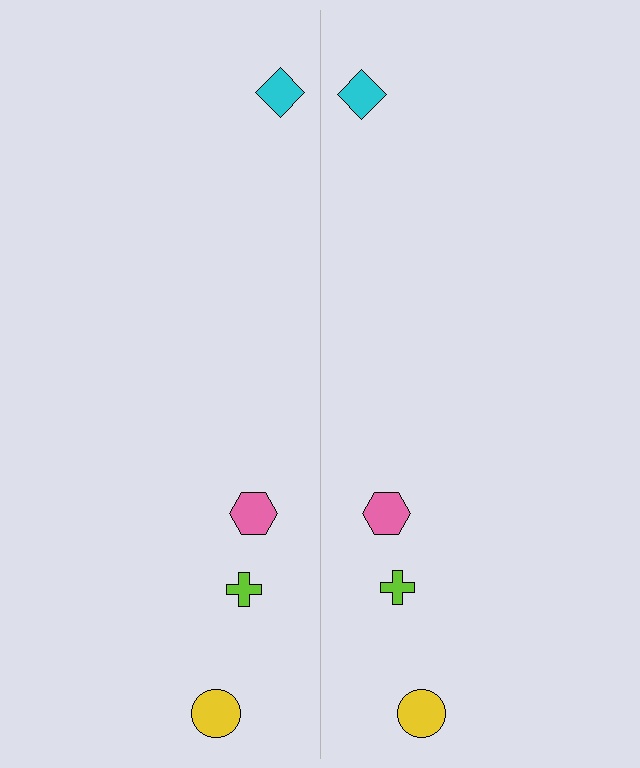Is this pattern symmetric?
Yes, this pattern has bilateral (reflection) symmetry.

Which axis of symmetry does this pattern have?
The pattern has a vertical axis of symmetry running through the center of the image.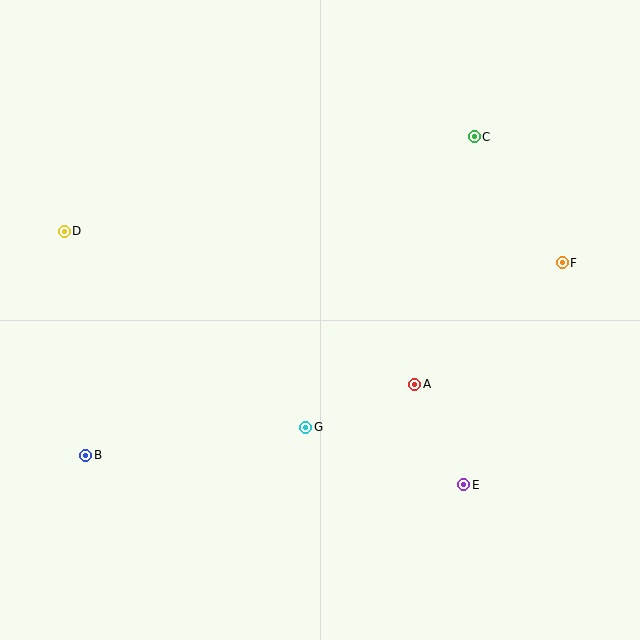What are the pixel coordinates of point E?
Point E is at (464, 485).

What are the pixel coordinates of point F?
Point F is at (562, 263).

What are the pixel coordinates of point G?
Point G is at (306, 427).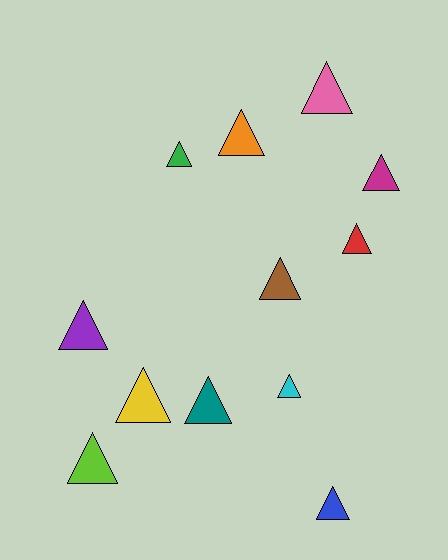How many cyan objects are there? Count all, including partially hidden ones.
There is 1 cyan object.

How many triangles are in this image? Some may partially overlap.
There are 12 triangles.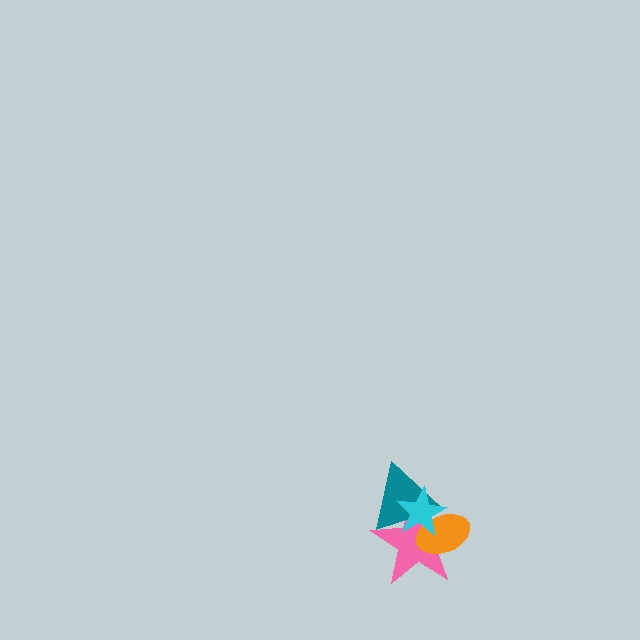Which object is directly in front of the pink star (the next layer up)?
The teal triangle is directly in front of the pink star.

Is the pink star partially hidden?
Yes, it is partially covered by another shape.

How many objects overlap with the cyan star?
3 objects overlap with the cyan star.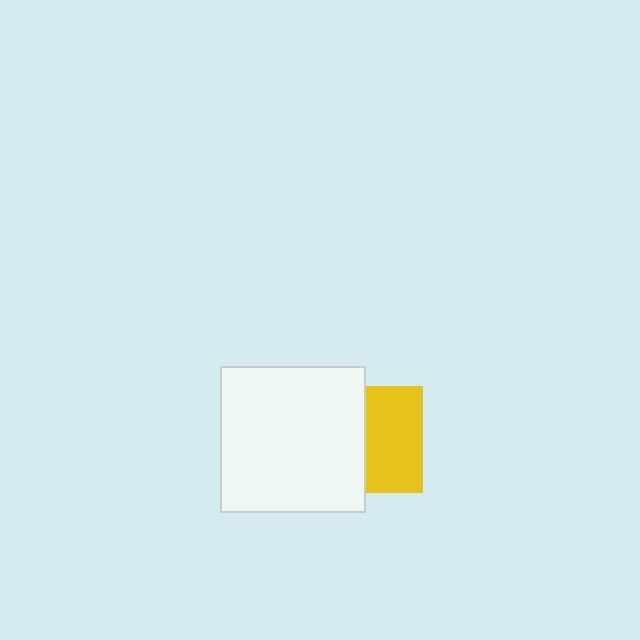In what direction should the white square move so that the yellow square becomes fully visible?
The white square should move left. That is the shortest direction to clear the overlap and leave the yellow square fully visible.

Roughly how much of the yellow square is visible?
About half of it is visible (roughly 54%).